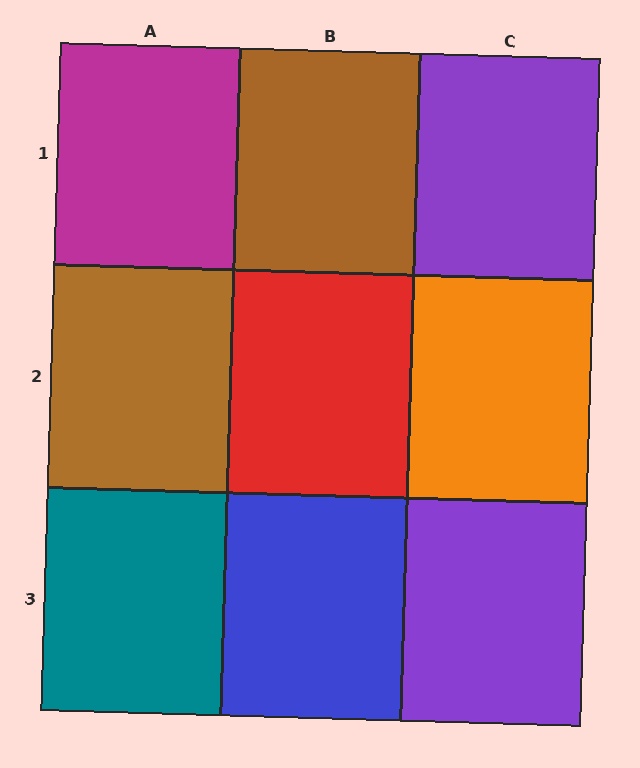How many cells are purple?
2 cells are purple.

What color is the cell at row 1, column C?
Purple.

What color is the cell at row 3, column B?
Blue.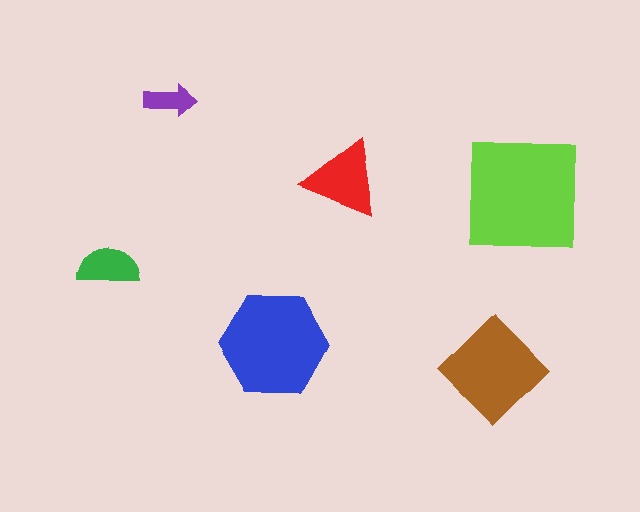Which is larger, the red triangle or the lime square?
The lime square.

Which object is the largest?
The lime square.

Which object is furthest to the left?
The green semicircle is leftmost.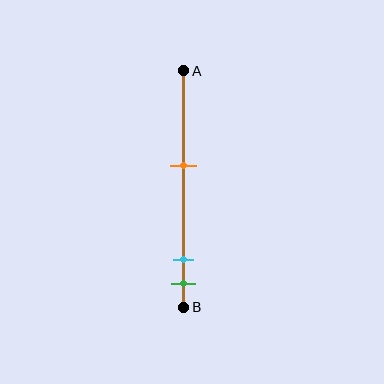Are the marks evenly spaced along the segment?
No, the marks are not evenly spaced.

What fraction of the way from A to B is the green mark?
The green mark is approximately 90% (0.9) of the way from A to B.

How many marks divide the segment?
There are 3 marks dividing the segment.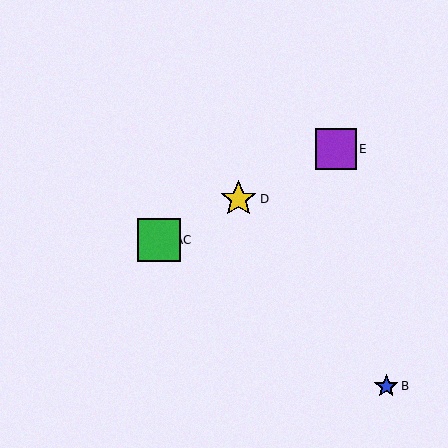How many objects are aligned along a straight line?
4 objects (A, C, D, E) are aligned along a straight line.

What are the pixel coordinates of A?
Object A is at (160, 240).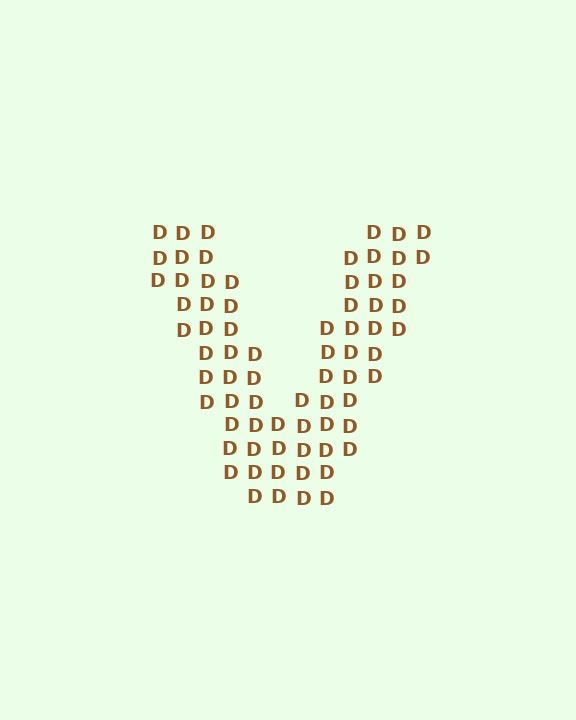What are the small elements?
The small elements are letter D's.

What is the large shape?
The large shape is the letter V.